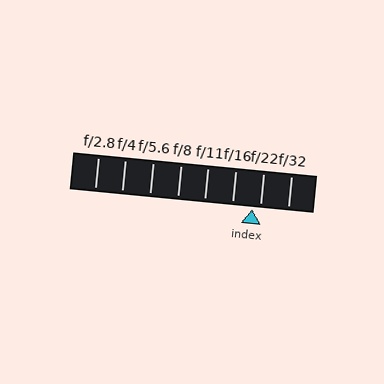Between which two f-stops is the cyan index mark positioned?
The index mark is between f/16 and f/22.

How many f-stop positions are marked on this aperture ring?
There are 8 f-stop positions marked.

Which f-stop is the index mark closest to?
The index mark is closest to f/22.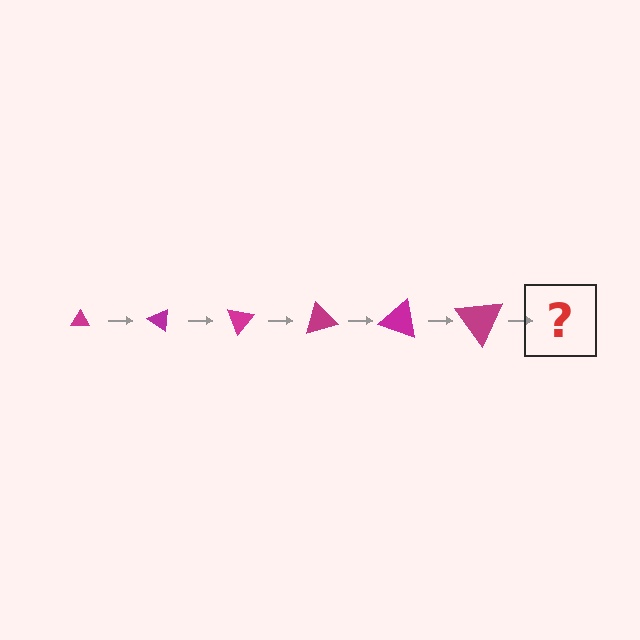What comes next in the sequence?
The next element should be a triangle, larger than the previous one and rotated 210 degrees from the start.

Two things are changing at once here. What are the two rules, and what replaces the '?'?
The two rules are that the triangle grows larger each step and it rotates 35 degrees each step. The '?' should be a triangle, larger than the previous one and rotated 210 degrees from the start.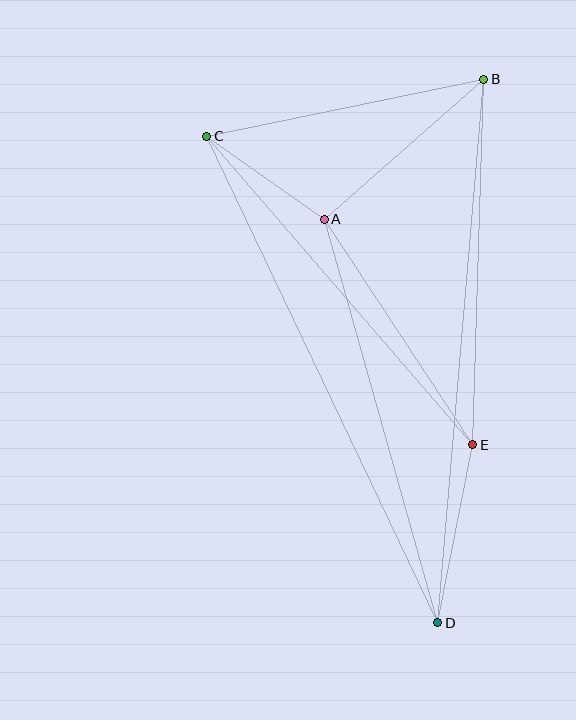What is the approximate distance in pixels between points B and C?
The distance between B and C is approximately 283 pixels.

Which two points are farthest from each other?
Points B and D are farthest from each other.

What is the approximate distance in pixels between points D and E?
The distance between D and E is approximately 181 pixels.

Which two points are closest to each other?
Points A and C are closest to each other.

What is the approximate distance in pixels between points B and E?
The distance between B and E is approximately 366 pixels.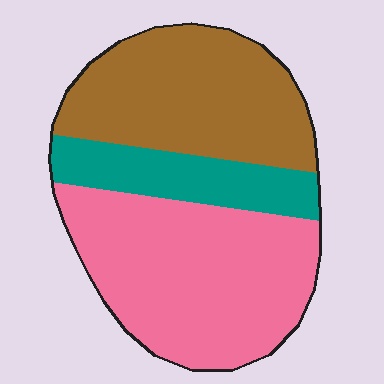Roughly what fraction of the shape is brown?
Brown covers around 35% of the shape.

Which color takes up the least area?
Teal, at roughly 15%.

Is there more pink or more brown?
Pink.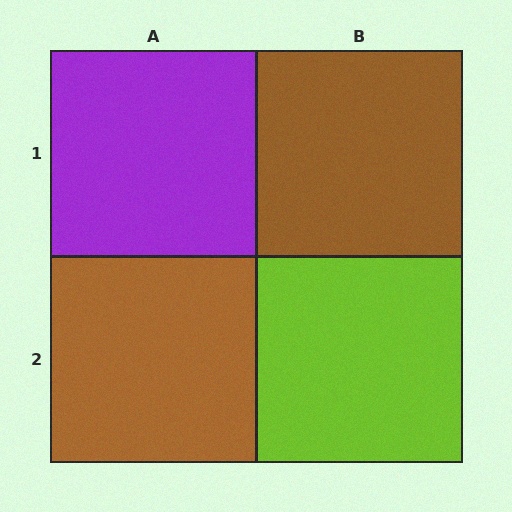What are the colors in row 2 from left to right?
Brown, lime.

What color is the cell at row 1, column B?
Brown.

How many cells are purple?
1 cell is purple.